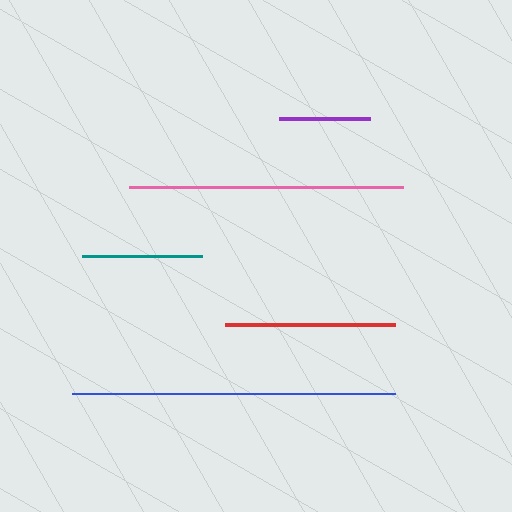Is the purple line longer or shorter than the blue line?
The blue line is longer than the purple line.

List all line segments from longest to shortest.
From longest to shortest: blue, pink, red, teal, purple.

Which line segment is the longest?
The blue line is the longest at approximately 324 pixels.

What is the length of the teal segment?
The teal segment is approximately 119 pixels long.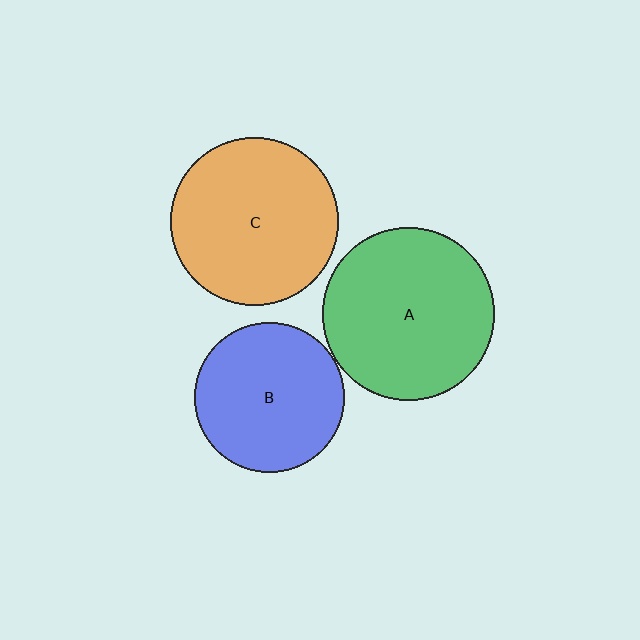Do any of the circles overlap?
No, none of the circles overlap.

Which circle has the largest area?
Circle A (green).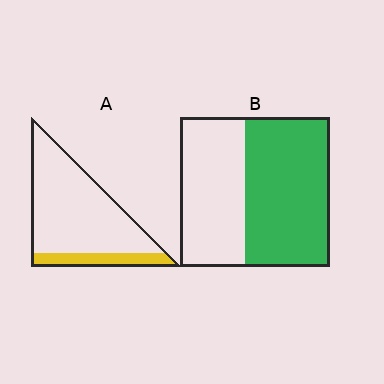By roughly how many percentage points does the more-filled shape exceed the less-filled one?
By roughly 40 percentage points (B over A).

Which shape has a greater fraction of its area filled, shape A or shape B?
Shape B.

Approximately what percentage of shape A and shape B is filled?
A is approximately 20% and B is approximately 55%.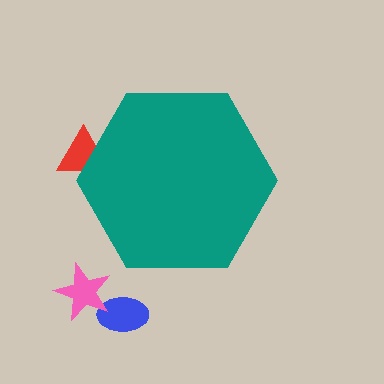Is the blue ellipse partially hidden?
No, the blue ellipse is fully visible.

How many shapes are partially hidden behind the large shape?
1 shape is partially hidden.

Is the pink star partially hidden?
No, the pink star is fully visible.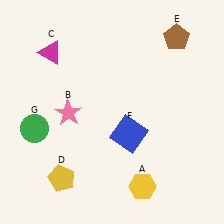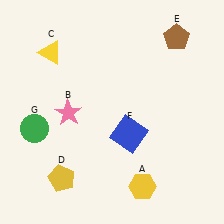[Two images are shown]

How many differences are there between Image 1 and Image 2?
There is 1 difference between the two images.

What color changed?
The triangle (C) changed from magenta in Image 1 to yellow in Image 2.